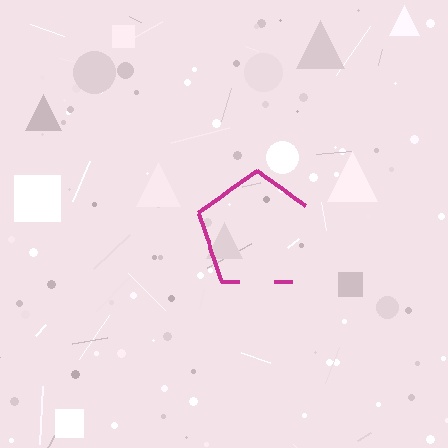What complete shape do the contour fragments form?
The contour fragments form a pentagon.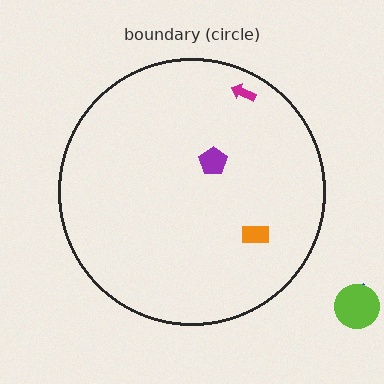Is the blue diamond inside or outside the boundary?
Outside.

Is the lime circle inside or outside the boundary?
Outside.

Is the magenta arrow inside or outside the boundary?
Inside.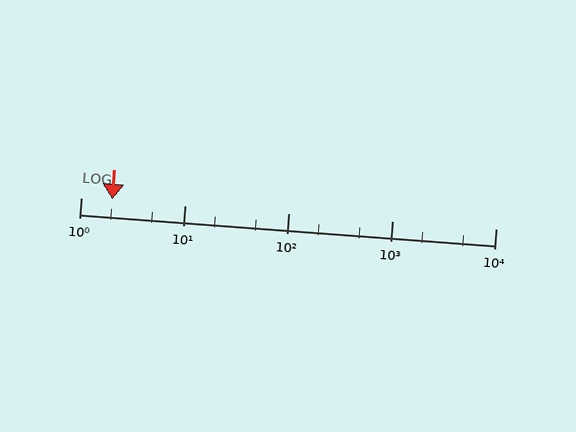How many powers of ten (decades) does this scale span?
The scale spans 4 decades, from 1 to 10000.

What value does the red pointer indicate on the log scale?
The pointer indicates approximately 2.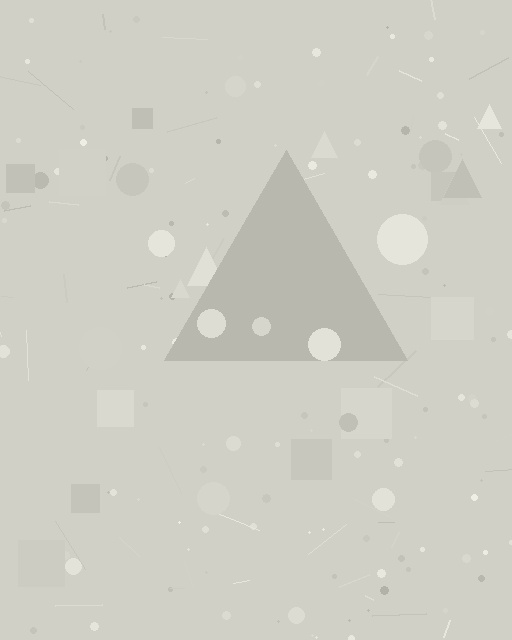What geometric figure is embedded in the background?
A triangle is embedded in the background.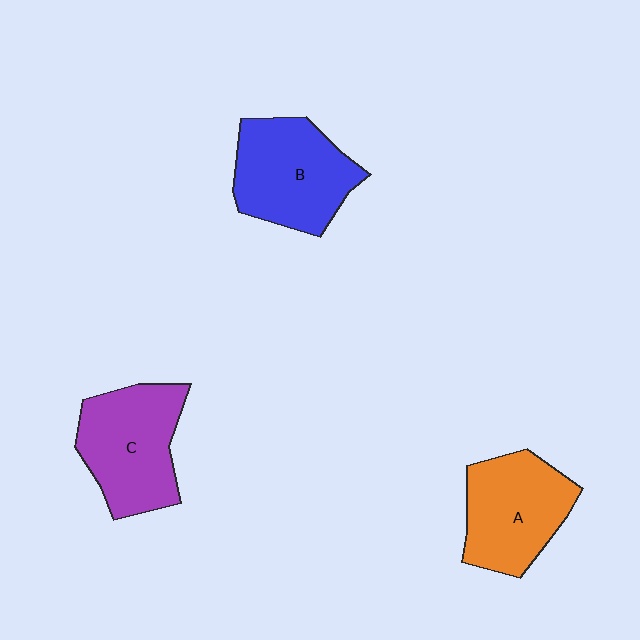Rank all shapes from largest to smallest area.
From largest to smallest: B (blue), C (purple), A (orange).